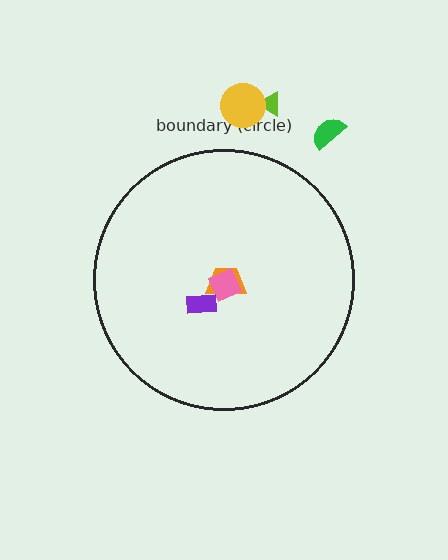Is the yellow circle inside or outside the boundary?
Outside.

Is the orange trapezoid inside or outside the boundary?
Inside.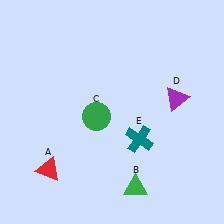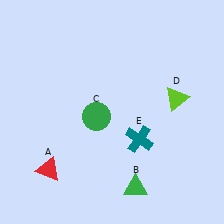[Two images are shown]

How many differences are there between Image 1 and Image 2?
There is 1 difference between the two images.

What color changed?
The triangle (D) changed from purple in Image 1 to lime in Image 2.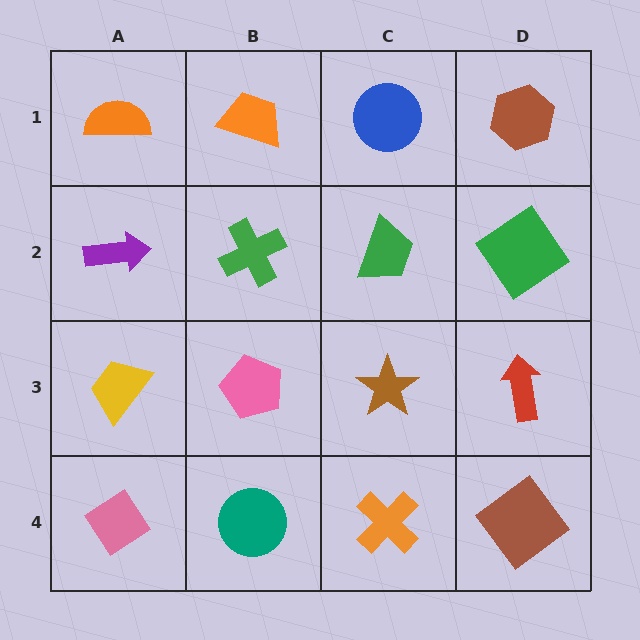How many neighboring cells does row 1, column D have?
2.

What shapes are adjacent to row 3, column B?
A green cross (row 2, column B), a teal circle (row 4, column B), a yellow trapezoid (row 3, column A), a brown star (row 3, column C).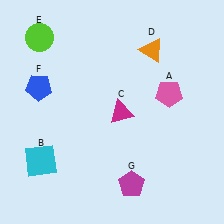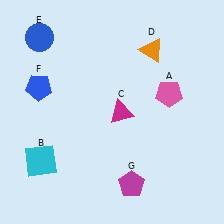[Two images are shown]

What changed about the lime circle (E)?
In Image 1, E is lime. In Image 2, it changed to blue.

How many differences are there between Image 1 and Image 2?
There is 1 difference between the two images.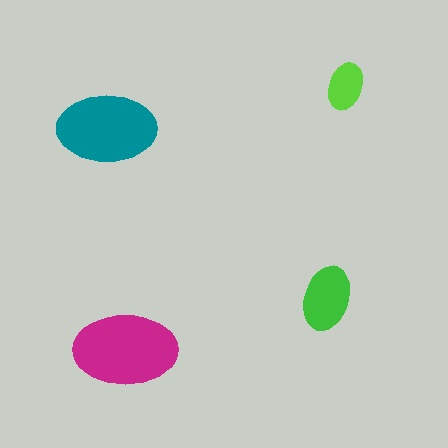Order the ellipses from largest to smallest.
the magenta one, the teal one, the green one, the lime one.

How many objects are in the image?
There are 4 objects in the image.